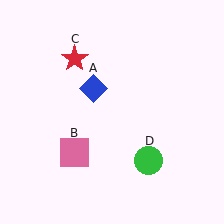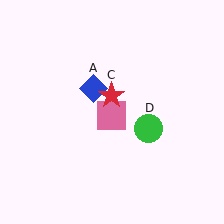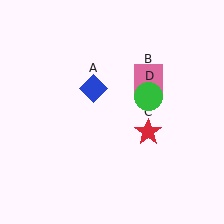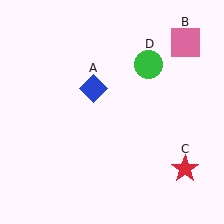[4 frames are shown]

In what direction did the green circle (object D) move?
The green circle (object D) moved up.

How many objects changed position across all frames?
3 objects changed position: pink square (object B), red star (object C), green circle (object D).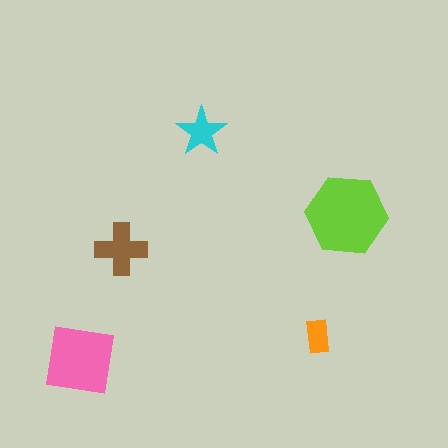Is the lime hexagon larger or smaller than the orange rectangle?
Larger.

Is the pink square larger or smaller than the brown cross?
Larger.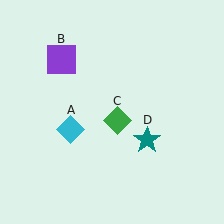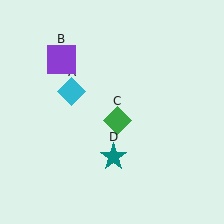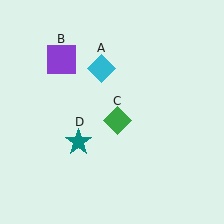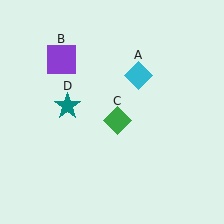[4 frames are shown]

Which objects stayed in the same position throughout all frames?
Purple square (object B) and green diamond (object C) remained stationary.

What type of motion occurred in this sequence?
The cyan diamond (object A), teal star (object D) rotated clockwise around the center of the scene.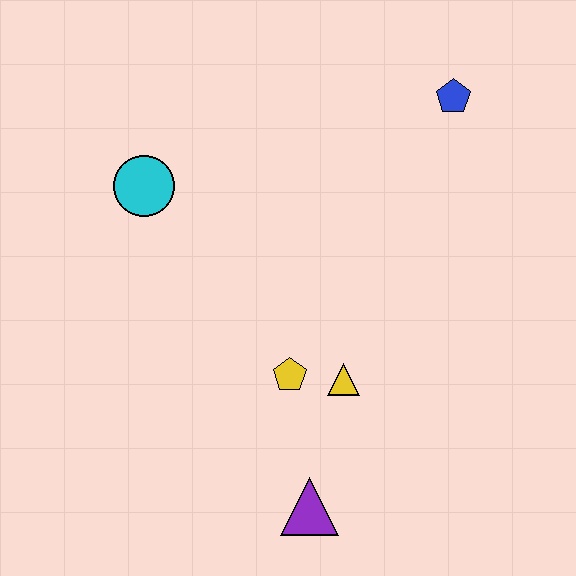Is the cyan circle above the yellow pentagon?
Yes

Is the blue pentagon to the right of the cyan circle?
Yes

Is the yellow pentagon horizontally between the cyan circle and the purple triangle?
Yes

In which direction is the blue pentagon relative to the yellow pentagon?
The blue pentagon is above the yellow pentagon.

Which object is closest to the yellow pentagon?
The yellow triangle is closest to the yellow pentagon.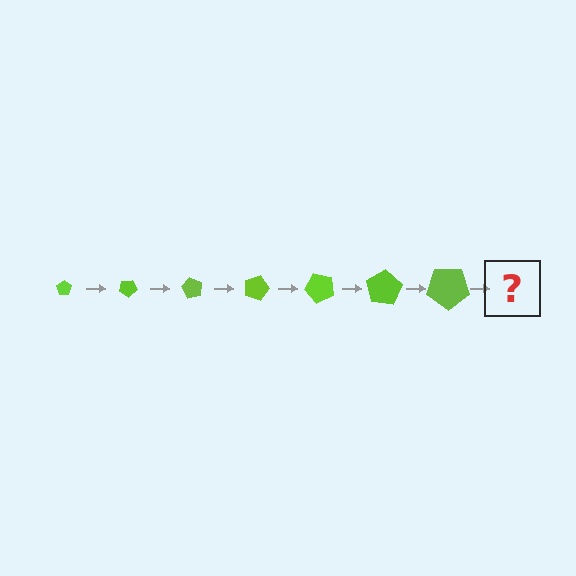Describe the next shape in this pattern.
It should be a pentagon, larger than the previous one and rotated 210 degrees from the start.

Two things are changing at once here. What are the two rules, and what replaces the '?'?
The two rules are that the pentagon grows larger each step and it rotates 30 degrees each step. The '?' should be a pentagon, larger than the previous one and rotated 210 degrees from the start.